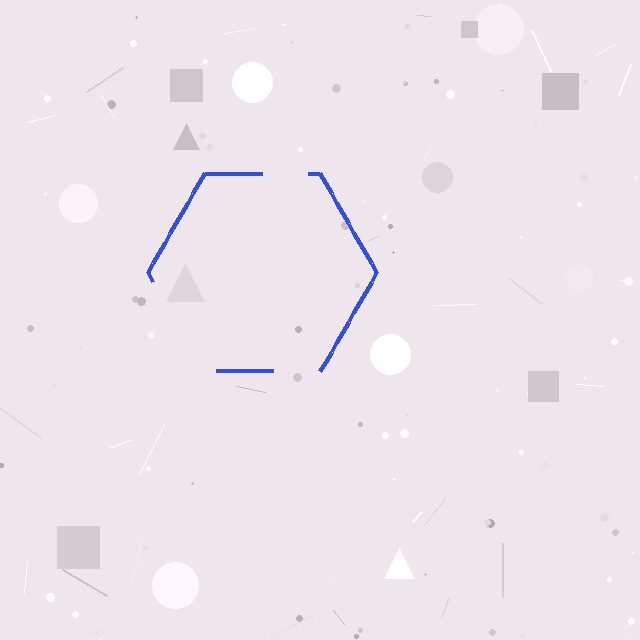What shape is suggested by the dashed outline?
The dashed outline suggests a hexagon.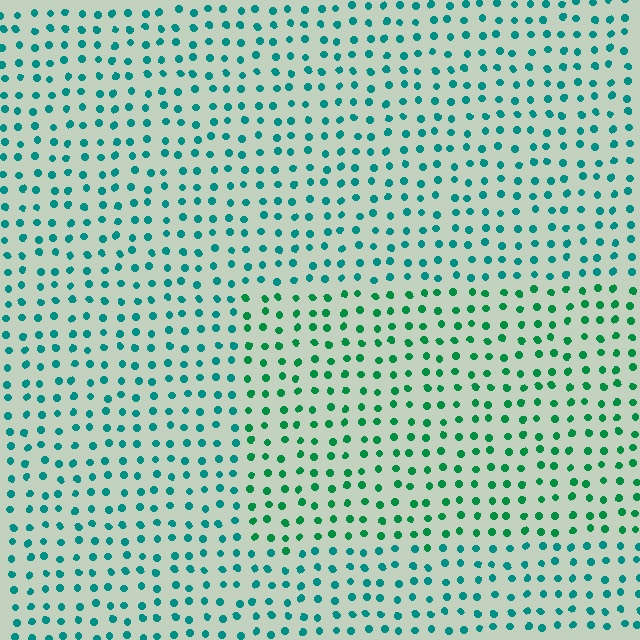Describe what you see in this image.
The image is filled with small teal elements in a uniform arrangement. A rectangle-shaped region is visible where the elements are tinted to a slightly different hue, forming a subtle color boundary.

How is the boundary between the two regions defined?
The boundary is defined purely by a slight shift in hue (about 29 degrees). Spacing, size, and orientation are identical on both sides.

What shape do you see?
I see a rectangle.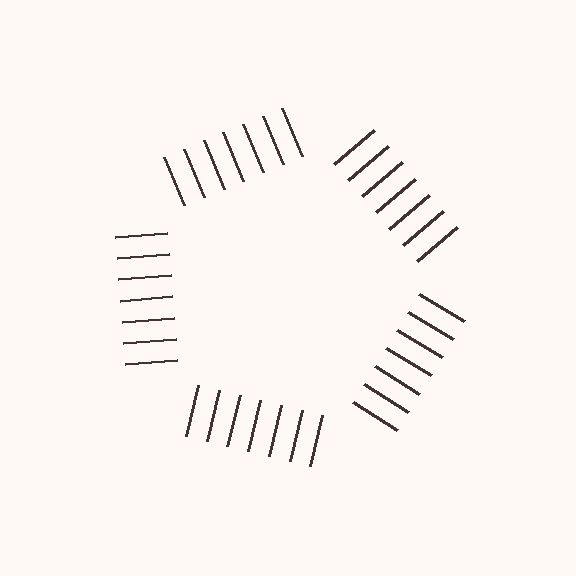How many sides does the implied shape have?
5 sides — the line-ends trace a pentagon.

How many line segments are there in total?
35 — 7 along each of the 5 edges.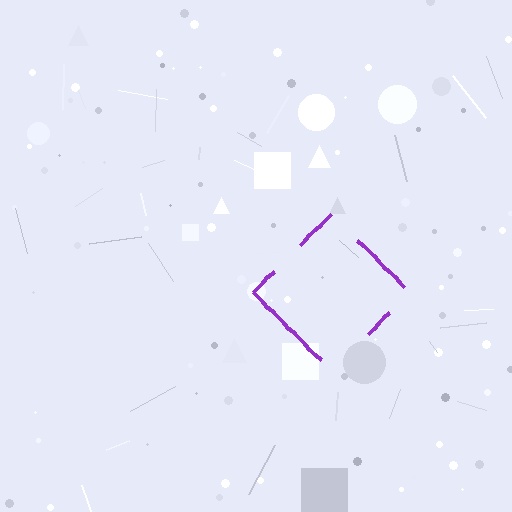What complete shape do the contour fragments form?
The contour fragments form a diamond.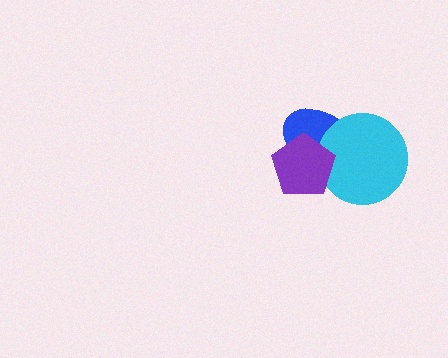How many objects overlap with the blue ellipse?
2 objects overlap with the blue ellipse.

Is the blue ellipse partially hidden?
Yes, it is partially covered by another shape.